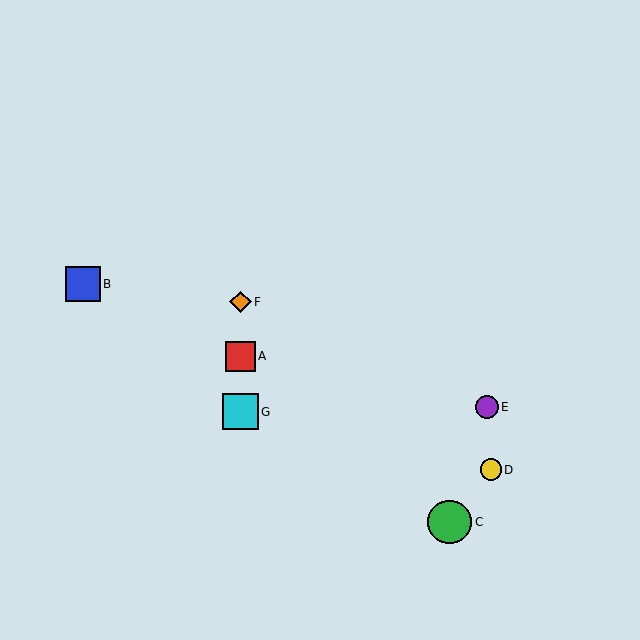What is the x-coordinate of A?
Object A is at x≈240.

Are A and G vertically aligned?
Yes, both are at x≈240.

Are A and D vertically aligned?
No, A is at x≈240 and D is at x≈491.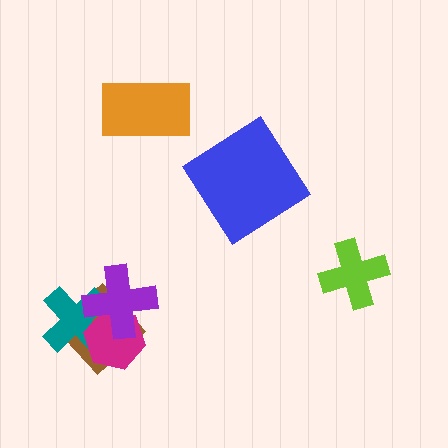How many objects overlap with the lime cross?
0 objects overlap with the lime cross.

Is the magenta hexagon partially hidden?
Yes, it is partially covered by another shape.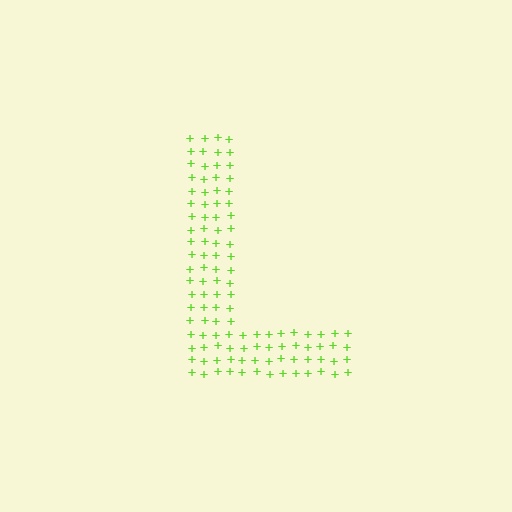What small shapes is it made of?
It is made of small plus signs.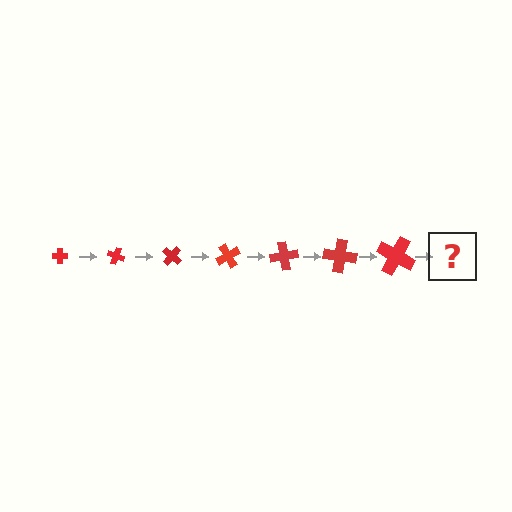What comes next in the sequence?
The next element should be a cross, larger than the previous one and rotated 140 degrees from the start.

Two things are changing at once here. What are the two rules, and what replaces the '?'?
The two rules are that the cross grows larger each step and it rotates 20 degrees each step. The '?' should be a cross, larger than the previous one and rotated 140 degrees from the start.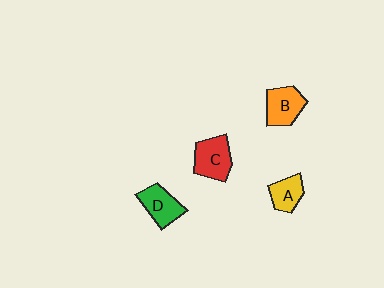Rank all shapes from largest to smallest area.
From largest to smallest: C (red), B (orange), D (green), A (yellow).